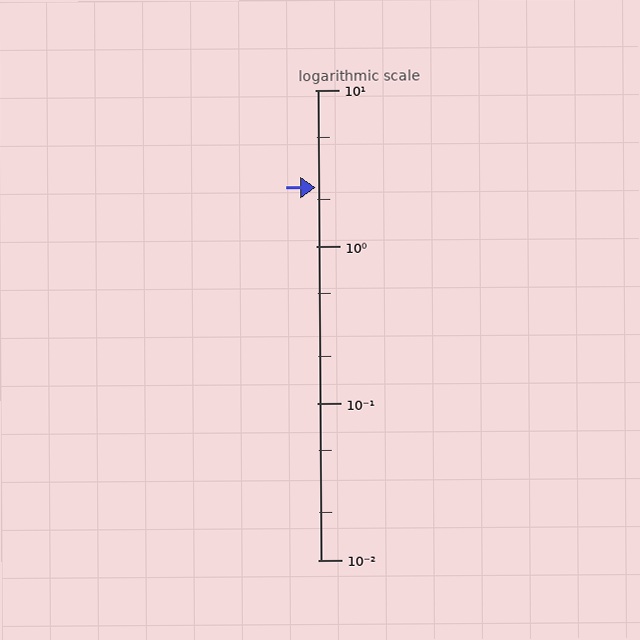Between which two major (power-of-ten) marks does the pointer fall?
The pointer is between 1 and 10.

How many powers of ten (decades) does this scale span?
The scale spans 3 decades, from 0.01 to 10.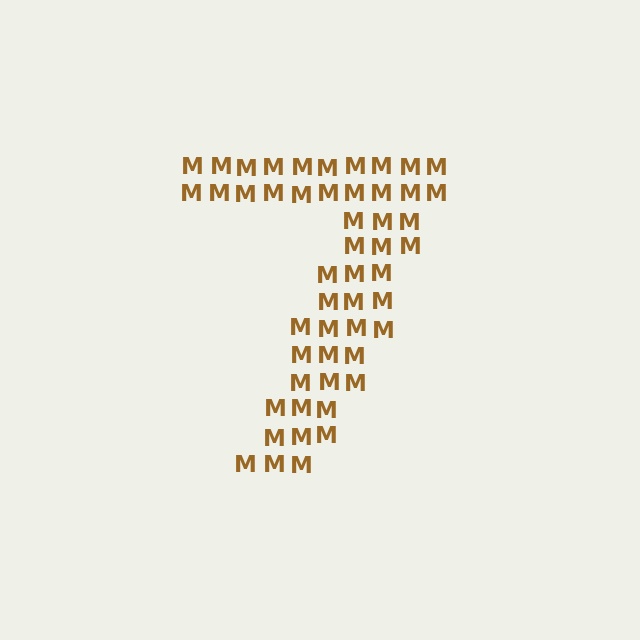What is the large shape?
The large shape is the digit 7.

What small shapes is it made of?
It is made of small letter M's.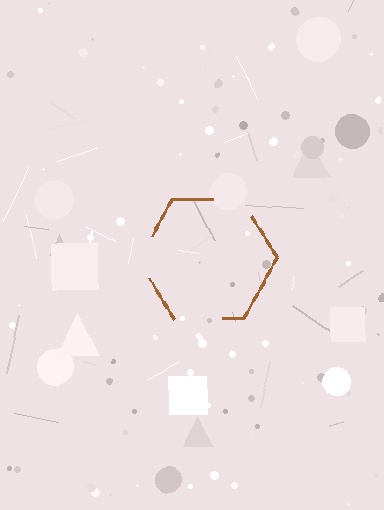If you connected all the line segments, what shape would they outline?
They would outline a hexagon.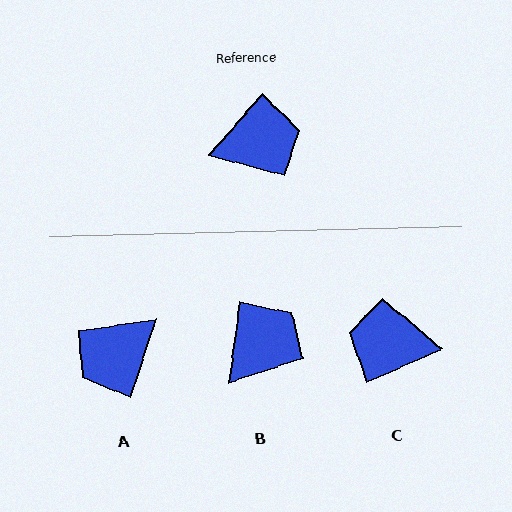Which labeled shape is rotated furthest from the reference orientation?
A, about 157 degrees away.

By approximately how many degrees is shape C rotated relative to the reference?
Approximately 155 degrees counter-clockwise.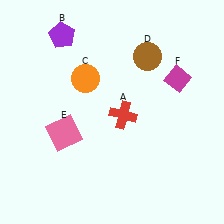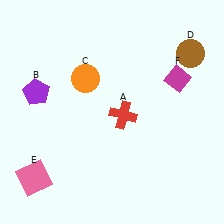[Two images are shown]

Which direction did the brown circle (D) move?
The brown circle (D) moved right.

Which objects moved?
The objects that moved are: the purple pentagon (B), the brown circle (D), the pink square (E).